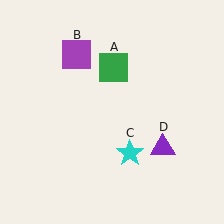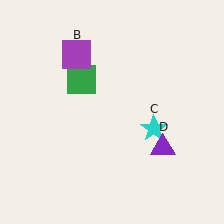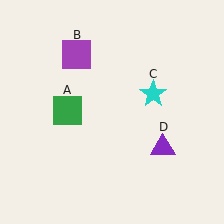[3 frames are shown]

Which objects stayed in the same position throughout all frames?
Purple square (object B) and purple triangle (object D) remained stationary.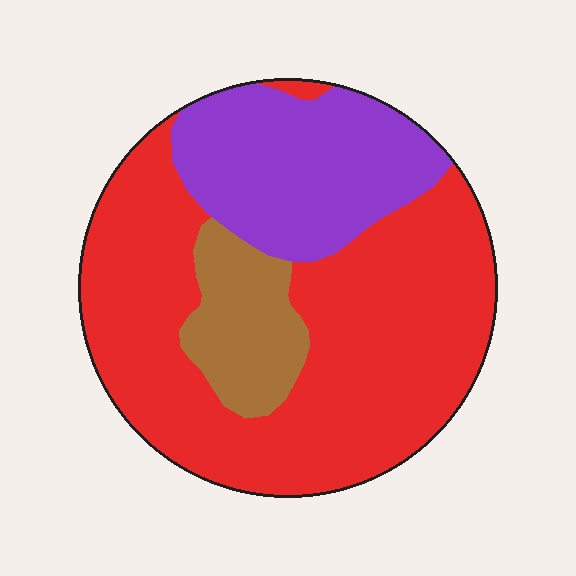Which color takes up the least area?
Brown, at roughly 10%.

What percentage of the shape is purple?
Purple takes up about one quarter (1/4) of the shape.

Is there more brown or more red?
Red.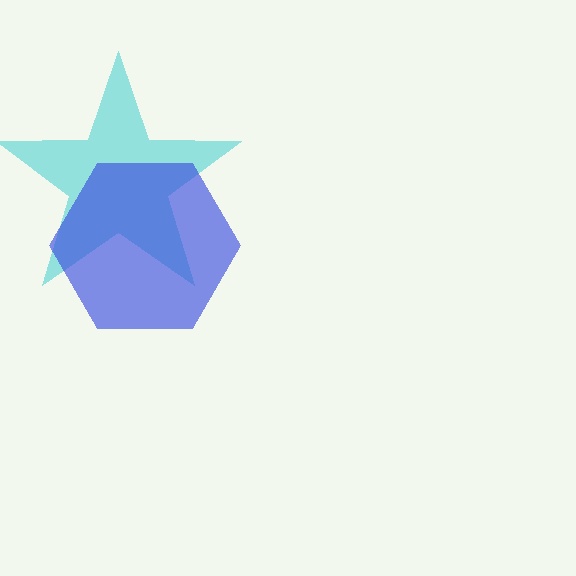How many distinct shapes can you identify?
There are 2 distinct shapes: a cyan star, a blue hexagon.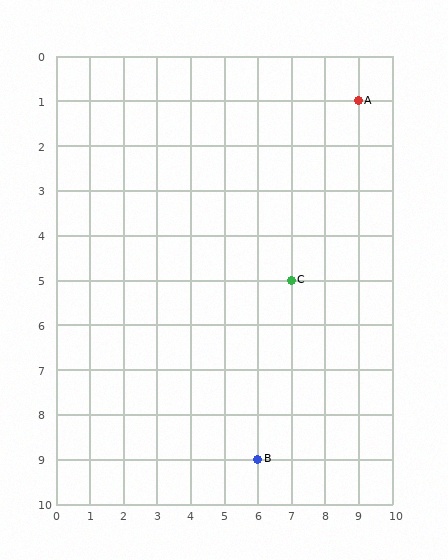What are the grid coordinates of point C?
Point C is at grid coordinates (7, 5).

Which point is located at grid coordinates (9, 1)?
Point A is at (9, 1).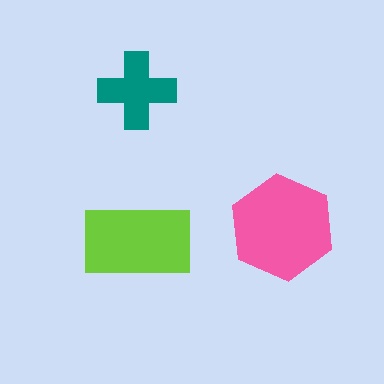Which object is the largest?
The pink hexagon.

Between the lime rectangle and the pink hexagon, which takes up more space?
The pink hexagon.